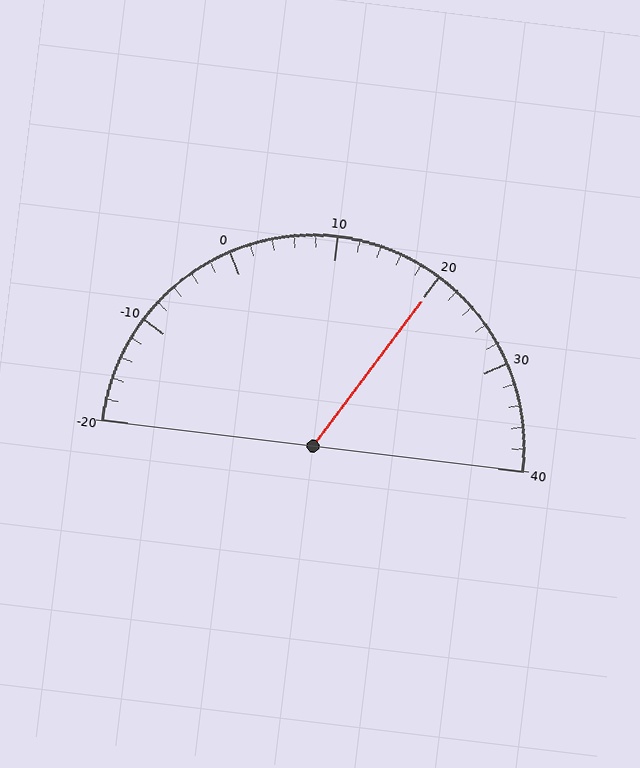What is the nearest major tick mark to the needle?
The nearest major tick mark is 20.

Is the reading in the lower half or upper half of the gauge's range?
The reading is in the upper half of the range (-20 to 40).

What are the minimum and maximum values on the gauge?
The gauge ranges from -20 to 40.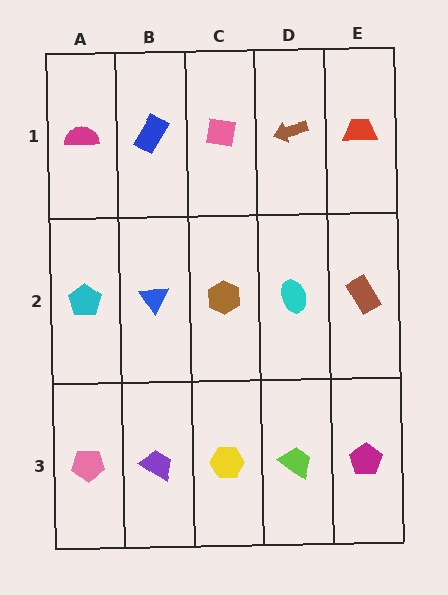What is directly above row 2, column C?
A pink square.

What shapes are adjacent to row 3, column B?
A blue triangle (row 2, column B), a pink pentagon (row 3, column A), a yellow hexagon (row 3, column C).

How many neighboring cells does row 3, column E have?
2.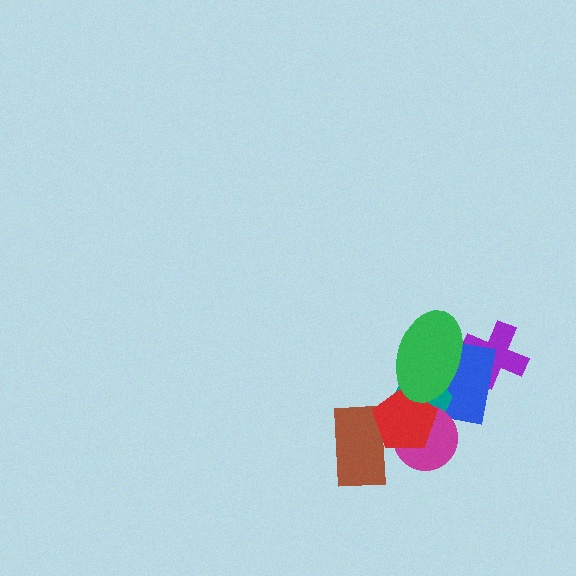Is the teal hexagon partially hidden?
Yes, it is partially covered by another shape.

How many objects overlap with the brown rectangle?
1 object overlaps with the brown rectangle.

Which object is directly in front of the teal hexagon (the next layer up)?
The magenta circle is directly in front of the teal hexagon.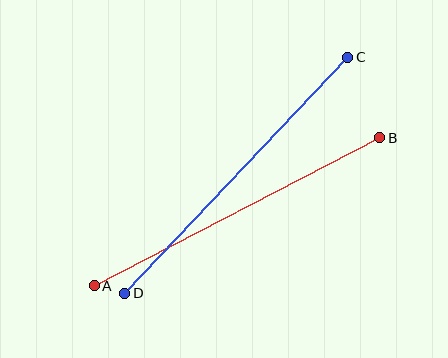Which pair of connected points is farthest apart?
Points C and D are farthest apart.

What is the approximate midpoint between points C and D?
The midpoint is at approximately (236, 175) pixels.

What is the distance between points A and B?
The distance is approximately 322 pixels.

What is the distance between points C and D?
The distance is approximately 325 pixels.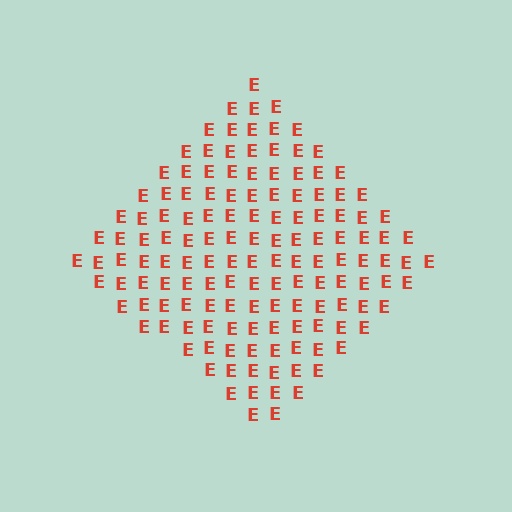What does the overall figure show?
The overall figure shows a diamond.